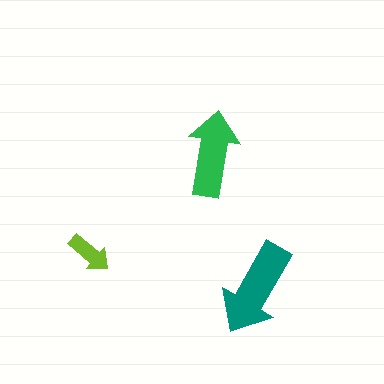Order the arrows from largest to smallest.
the teal one, the green one, the lime one.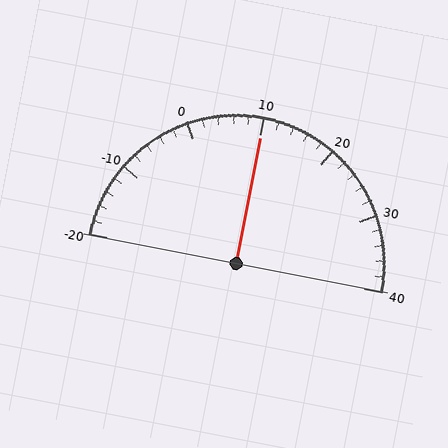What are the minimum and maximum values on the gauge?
The gauge ranges from -20 to 40.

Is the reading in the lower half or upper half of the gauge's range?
The reading is in the upper half of the range (-20 to 40).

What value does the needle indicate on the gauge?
The needle indicates approximately 10.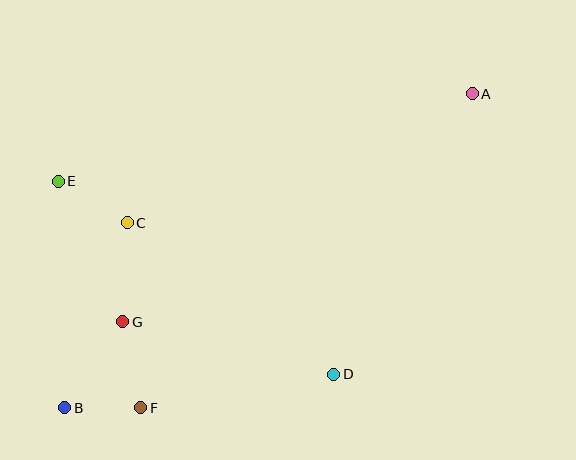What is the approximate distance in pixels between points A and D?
The distance between A and D is approximately 313 pixels.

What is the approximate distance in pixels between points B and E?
The distance between B and E is approximately 227 pixels.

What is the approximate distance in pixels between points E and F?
The distance between E and F is approximately 241 pixels.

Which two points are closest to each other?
Points B and F are closest to each other.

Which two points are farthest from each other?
Points A and B are farthest from each other.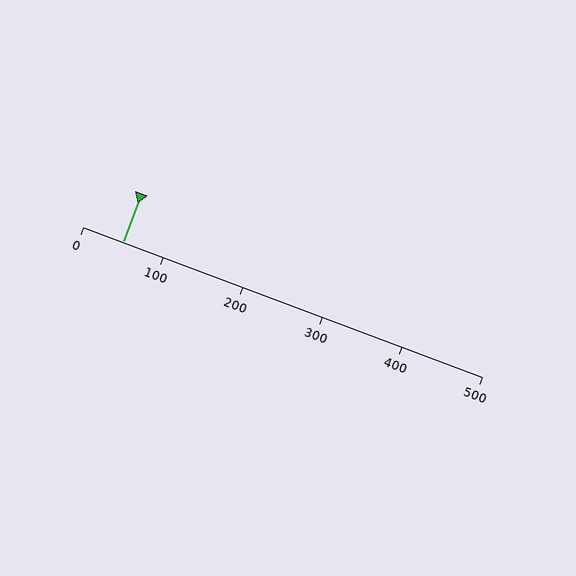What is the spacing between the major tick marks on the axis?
The major ticks are spaced 100 apart.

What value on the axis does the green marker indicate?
The marker indicates approximately 50.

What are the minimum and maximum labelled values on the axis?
The axis runs from 0 to 500.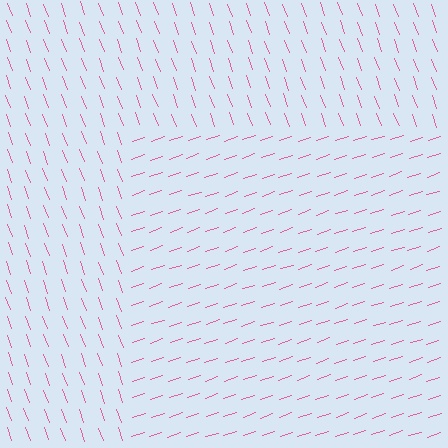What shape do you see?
I see a rectangle.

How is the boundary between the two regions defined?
The boundary is defined purely by a change in line orientation (approximately 88 degrees difference). All lines are the same color and thickness.